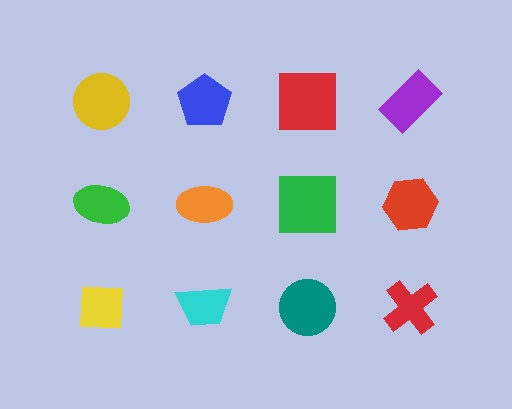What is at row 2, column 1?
A green ellipse.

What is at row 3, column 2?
A cyan trapezoid.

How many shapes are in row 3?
4 shapes.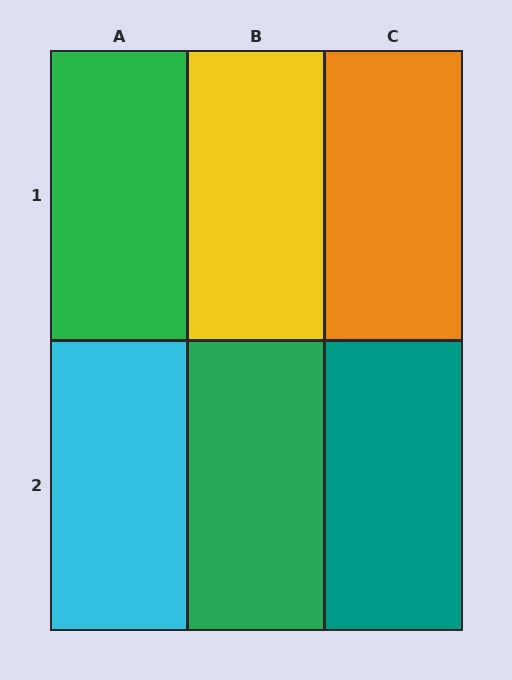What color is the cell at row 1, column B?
Yellow.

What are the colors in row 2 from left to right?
Cyan, green, teal.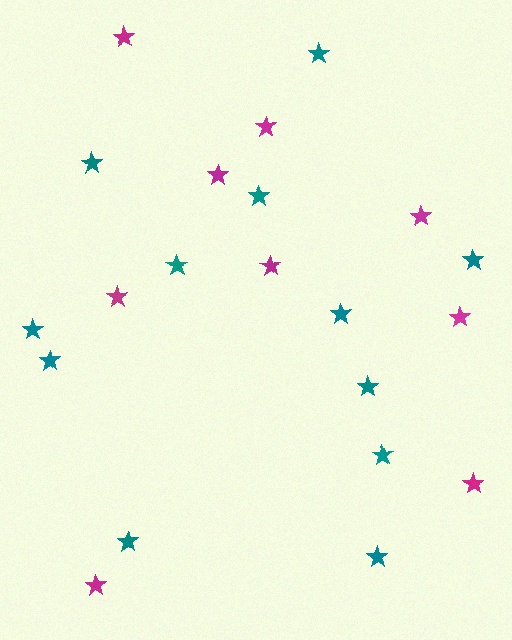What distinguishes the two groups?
There are 2 groups: one group of magenta stars (9) and one group of teal stars (12).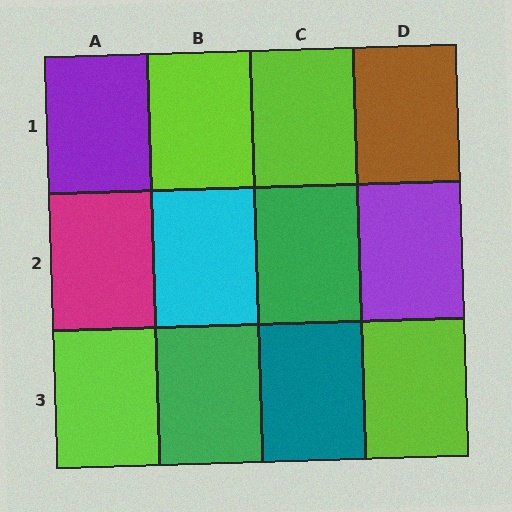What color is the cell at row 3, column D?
Lime.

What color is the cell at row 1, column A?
Purple.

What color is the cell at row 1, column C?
Lime.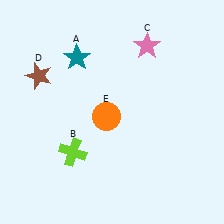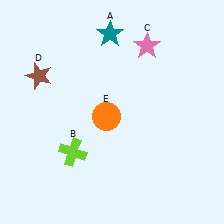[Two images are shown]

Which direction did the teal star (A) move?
The teal star (A) moved right.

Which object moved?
The teal star (A) moved right.